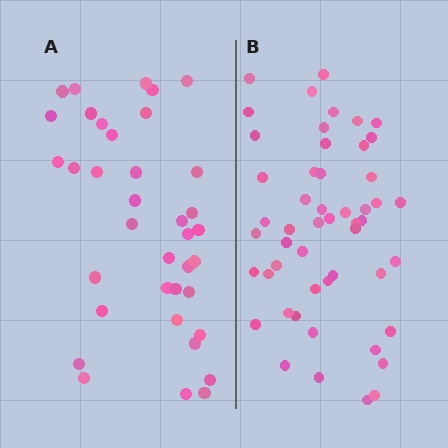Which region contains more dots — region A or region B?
Region B (the right region) has more dots.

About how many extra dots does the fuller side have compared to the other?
Region B has approximately 15 more dots than region A.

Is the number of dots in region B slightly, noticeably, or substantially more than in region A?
Region B has noticeably more, but not dramatically so. The ratio is roughly 1.4 to 1.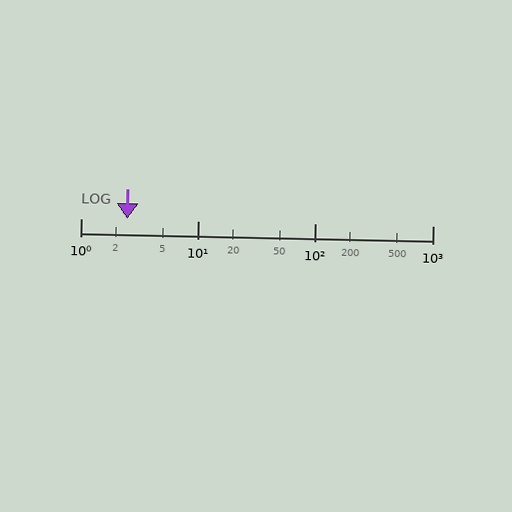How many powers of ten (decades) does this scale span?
The scale spans 3 decades, from 1 to 1000.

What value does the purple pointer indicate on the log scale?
The pointer indicates approximately 2.5.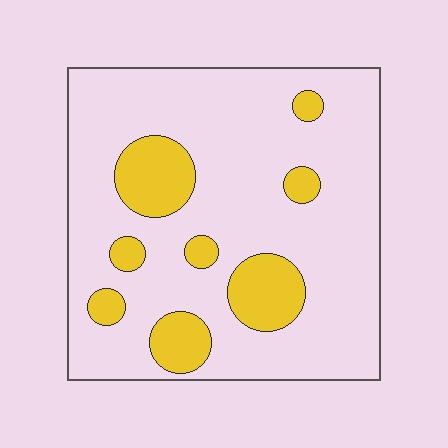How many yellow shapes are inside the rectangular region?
8.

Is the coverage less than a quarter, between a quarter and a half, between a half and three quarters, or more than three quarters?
Less than a quarter.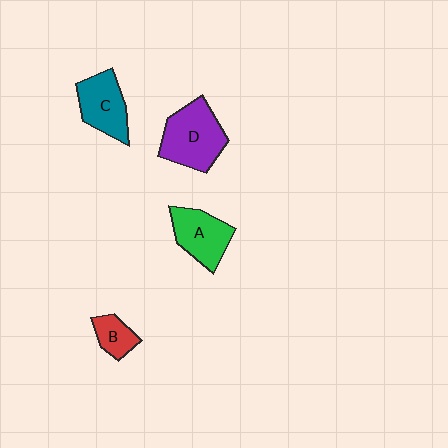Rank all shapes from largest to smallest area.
From largest to smallest: D (purple), A (green), C (teal), B (red).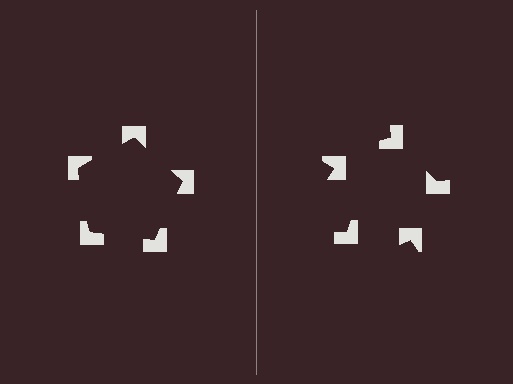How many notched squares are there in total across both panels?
10 — 5 on each side.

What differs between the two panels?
The notched squares are positioned identically on both sides; only the wedge orientations differ. On the left they align to a pentagon; on the right they are misaligned.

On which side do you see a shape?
An illusory pentagon appears on the left side. On the right side the wedge cuts are rotated, so no coherent shape forms.